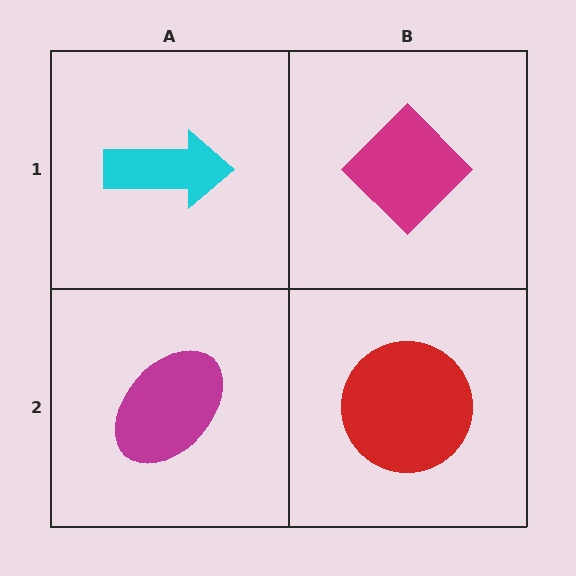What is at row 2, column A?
A magenta ellipse.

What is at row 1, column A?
A cyan arrow.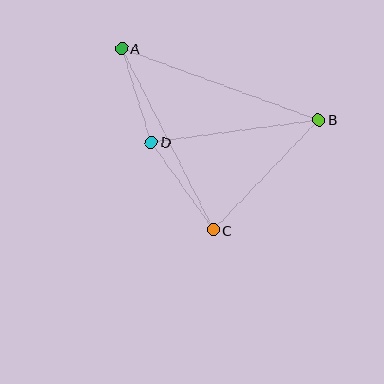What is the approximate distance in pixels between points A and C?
The distance between A and C is approximately 203 pixels.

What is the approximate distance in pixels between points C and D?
The distance between C and D is approximately 107 pixels.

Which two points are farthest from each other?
Points A and B are farthest from each other.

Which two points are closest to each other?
Points A and D are closest to each other.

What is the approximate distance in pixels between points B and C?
The distance between B and C is approximately 152 pixels.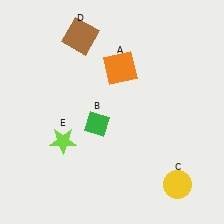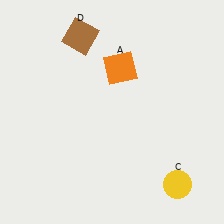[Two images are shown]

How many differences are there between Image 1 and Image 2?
There are 2 differences between the two images.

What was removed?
The green diamond (B), the lime star (E) were removed in Image 2.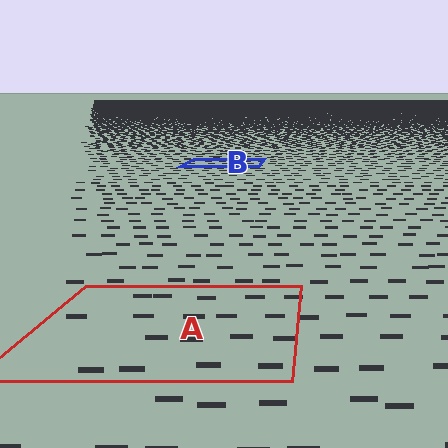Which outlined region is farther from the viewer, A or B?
Region B is farther from the viewer — the texture elements inside it appear smaller and more densely packed.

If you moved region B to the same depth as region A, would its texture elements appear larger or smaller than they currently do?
They would appear larger. At a closer depth, the same texture elements are projected at a bigger on-screen size.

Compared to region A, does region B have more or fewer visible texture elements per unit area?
Region B has more texture elements per unit area — they are packed more densely because it is farther away.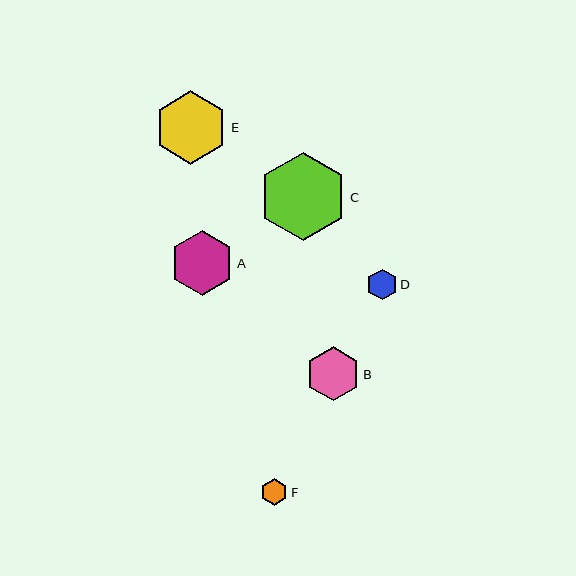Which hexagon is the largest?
Hexagon C is the largest with a size of approximately 89 pixels.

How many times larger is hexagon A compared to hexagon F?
Hexagon A is approximately 2.4 times the size of hexagon F.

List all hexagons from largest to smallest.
From largest to smallest: C, E, A, B, D, F.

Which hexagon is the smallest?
Hexagon F is the smallest with a size of approximately 27 pixels.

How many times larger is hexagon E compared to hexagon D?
Hexagon E is approximately 2.4 times the size of hexagon D.